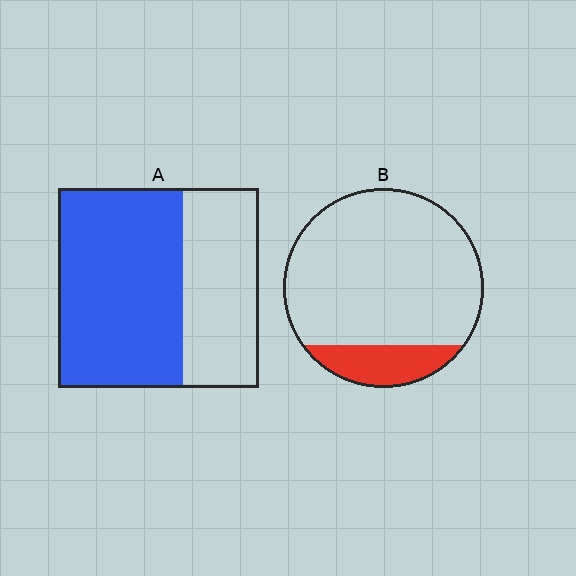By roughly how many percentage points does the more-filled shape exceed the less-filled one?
By roughly 45 percentage points (A over B).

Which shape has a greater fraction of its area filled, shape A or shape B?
Shape A.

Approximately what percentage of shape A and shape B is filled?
A is approximately 60% and B is approximately 15%.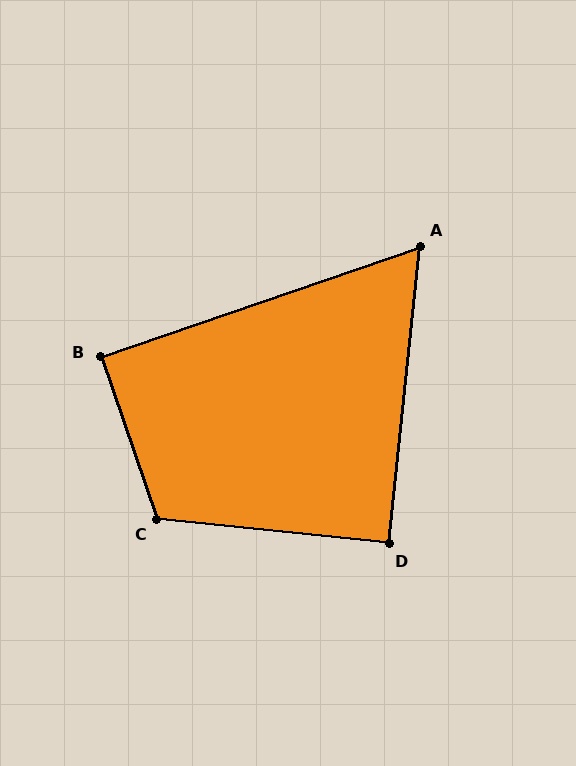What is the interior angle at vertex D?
Approximately 90 degrees (approximately right).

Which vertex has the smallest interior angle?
A, at approximately 65 degrees.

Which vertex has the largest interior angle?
C, at approximately 115 degrees.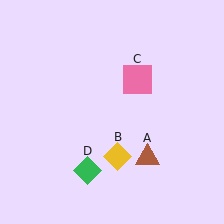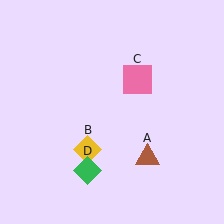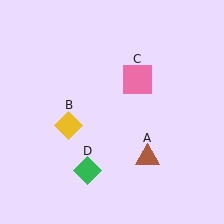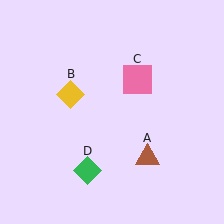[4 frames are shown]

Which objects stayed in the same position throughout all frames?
Brown triangle (object A) and pink square (object C) and green diamond (object D) remained stationary.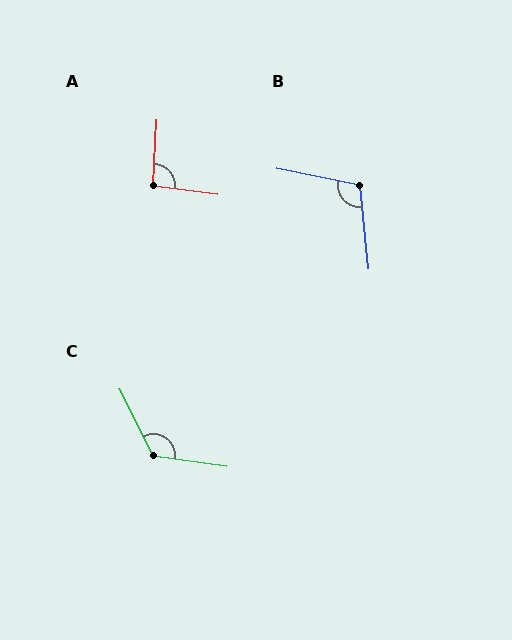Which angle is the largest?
C, at approximately 125 degrees.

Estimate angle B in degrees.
Approximately 107 degrees.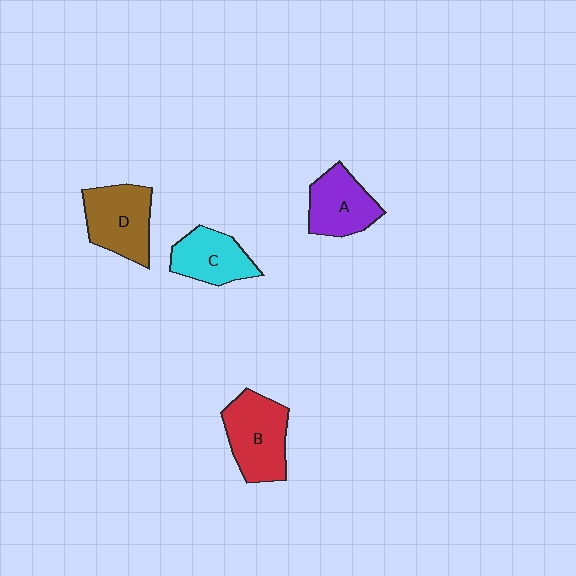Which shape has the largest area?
Shape B (red).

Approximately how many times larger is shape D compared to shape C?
Approximately 1.2 times.